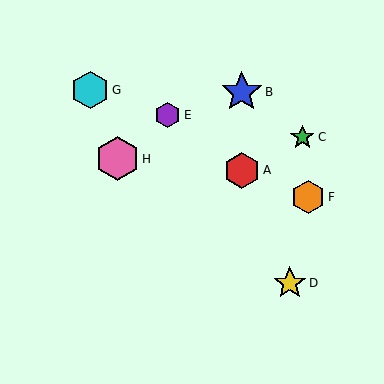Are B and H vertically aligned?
No, B is at x≈242 and H is at x≈117.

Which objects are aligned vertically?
Objects A, B are aligned vertically.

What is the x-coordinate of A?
Object A is at x≈242.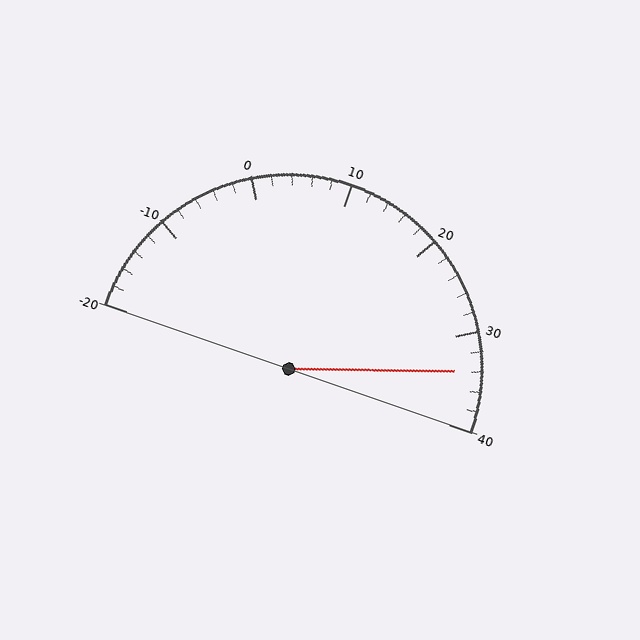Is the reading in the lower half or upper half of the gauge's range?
The reading is in the upper half of the range (-20 to 40).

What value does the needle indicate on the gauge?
The needle indicates approximately 34.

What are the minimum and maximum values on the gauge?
The gauge ranges from -20 to 40.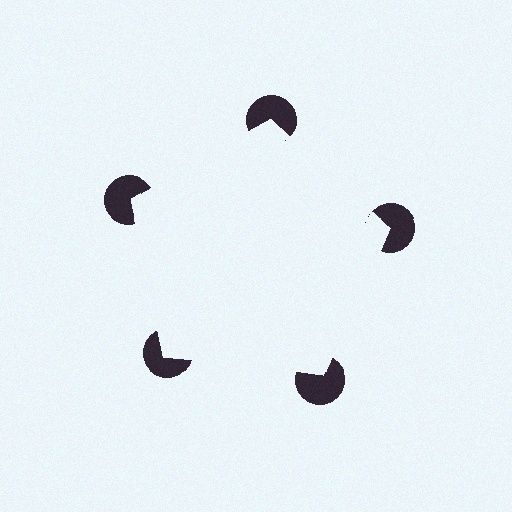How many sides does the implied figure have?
5 sides.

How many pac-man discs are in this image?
There are 5 — one at each vertex of the illusory pentagon.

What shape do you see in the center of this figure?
An illusory pentagon — its edges are inferred from the aligned wedge cuts in the pac-man discs, not physically drawn.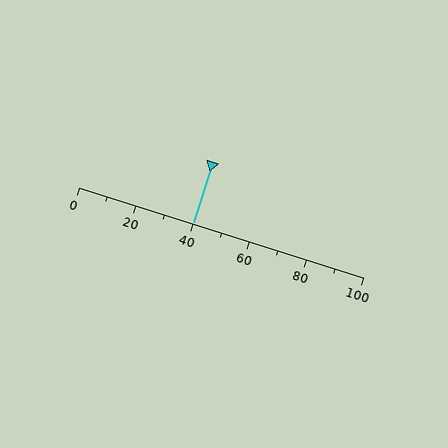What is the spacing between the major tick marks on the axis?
The major ticks are spaced 20 apart.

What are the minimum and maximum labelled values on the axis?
The axis runs from 0 to 100.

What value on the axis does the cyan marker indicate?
The marker indicates approximately 40.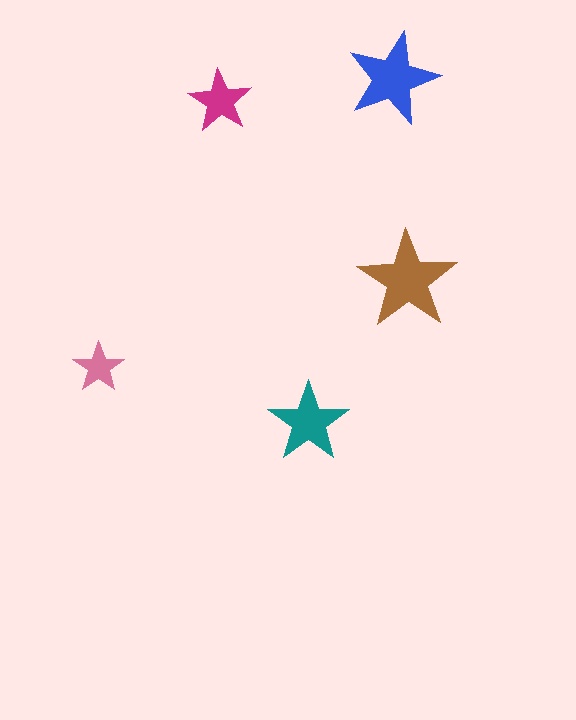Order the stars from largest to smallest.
the brown one, the blue one, the teal one, the magenta one, the pink one.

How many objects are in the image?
There are 5 objects in the image.